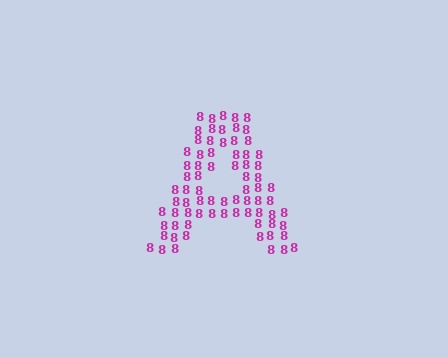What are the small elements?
The small elements are digit 8's.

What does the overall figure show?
The overall figure shows the letter A.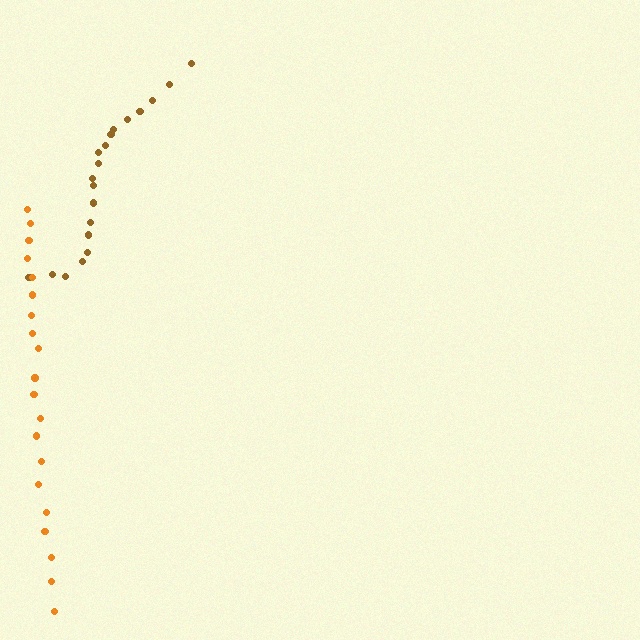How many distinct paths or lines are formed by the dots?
There are 2 distinct paths.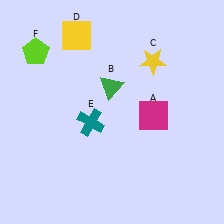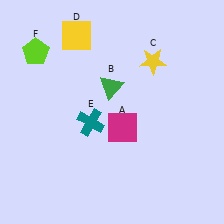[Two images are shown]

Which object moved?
The magenta square (A) moved left.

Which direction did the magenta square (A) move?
The magenta square (A) moved left.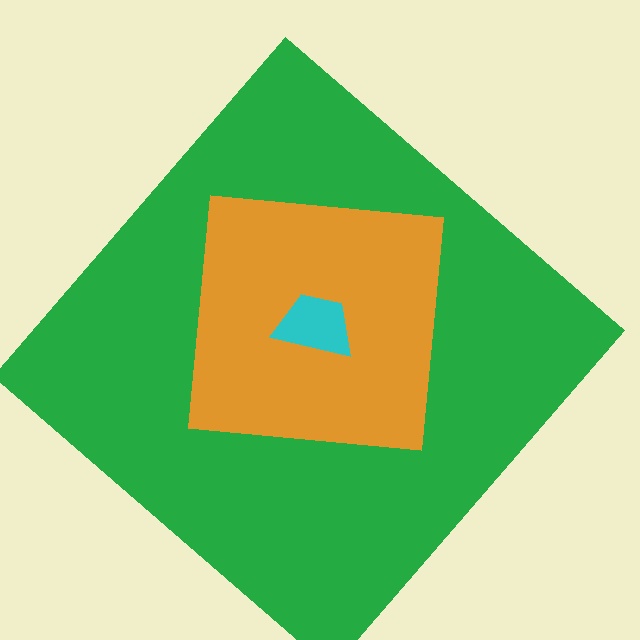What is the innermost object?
The cyan trapezoid.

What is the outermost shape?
The green diamond.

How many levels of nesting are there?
3.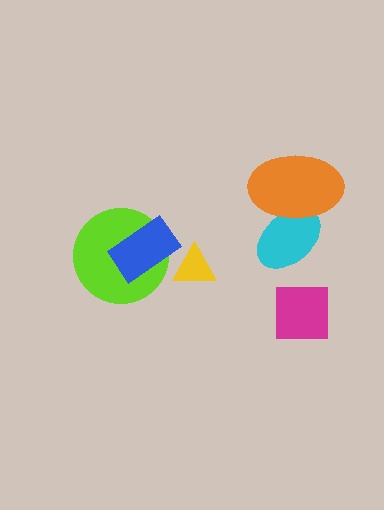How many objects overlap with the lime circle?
1 object overlaps with the lime circle.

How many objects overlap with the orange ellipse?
1 object overlaps with the orange ellipse.